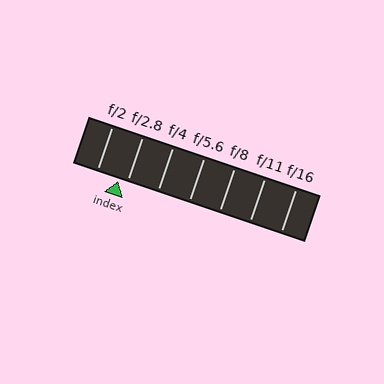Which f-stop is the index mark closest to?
The index mark is closest to f/2.8.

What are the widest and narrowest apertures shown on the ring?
The widest aperture shown is f/2 and the narrowest is f/16.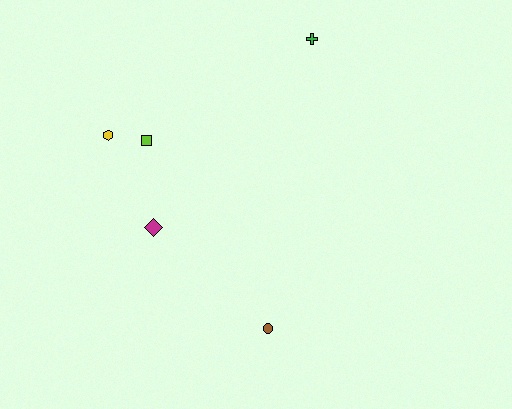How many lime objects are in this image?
There is 1 lime object.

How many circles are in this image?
There is 1 circle.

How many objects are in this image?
There are 5 objects.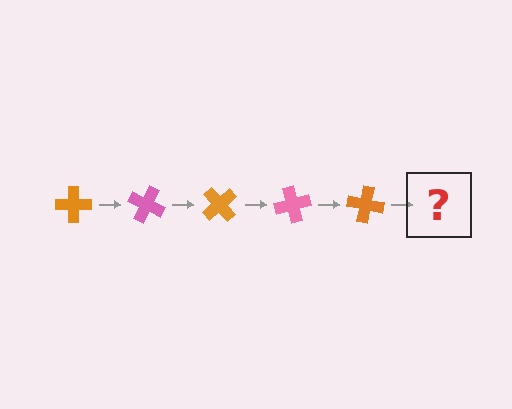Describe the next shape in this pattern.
It should be a pink cross, rotated 125 degrees from the start.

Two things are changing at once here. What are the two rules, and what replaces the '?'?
The two rules are that it rotates 25 degrees each step and the color cycles through orange and pink. The '?' should be a pink cross, rotated 125 degrees from the start.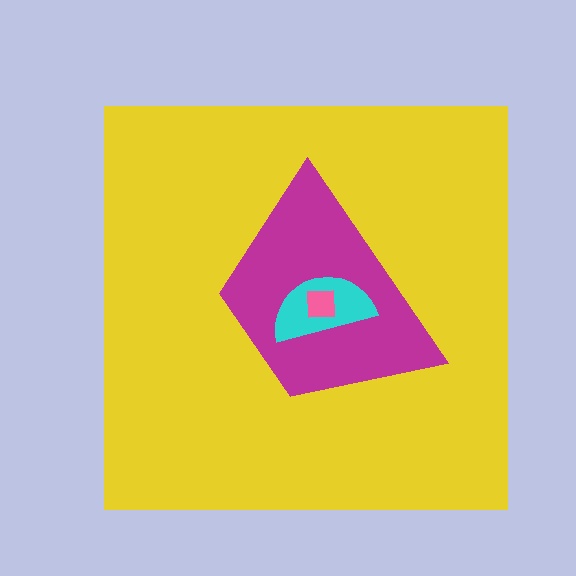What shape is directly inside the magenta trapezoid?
The cyan semicircle.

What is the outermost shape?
The yellow square.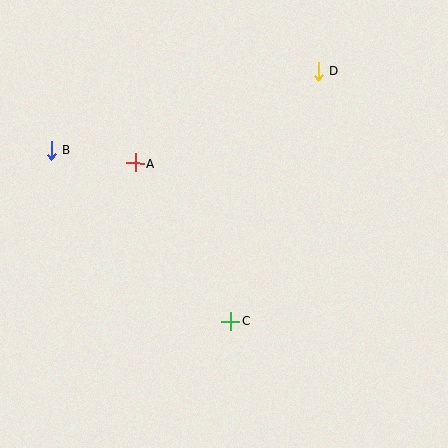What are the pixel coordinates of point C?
Point C is at (231, 321).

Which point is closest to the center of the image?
Point C at (231, 321) is closest to the center.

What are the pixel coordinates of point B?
Point B is at (51, 150).